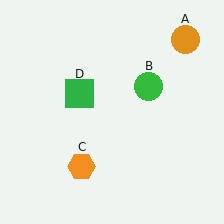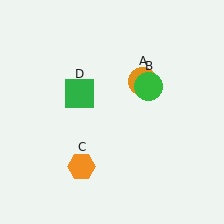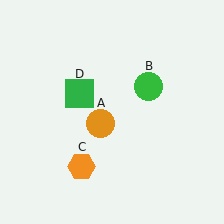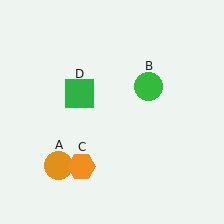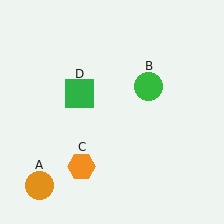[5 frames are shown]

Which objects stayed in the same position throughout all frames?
Green circle (object B) and orange hexagon (object C) and green square (object D) remained stationary.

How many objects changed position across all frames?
1 object changed position: orange circle (object A).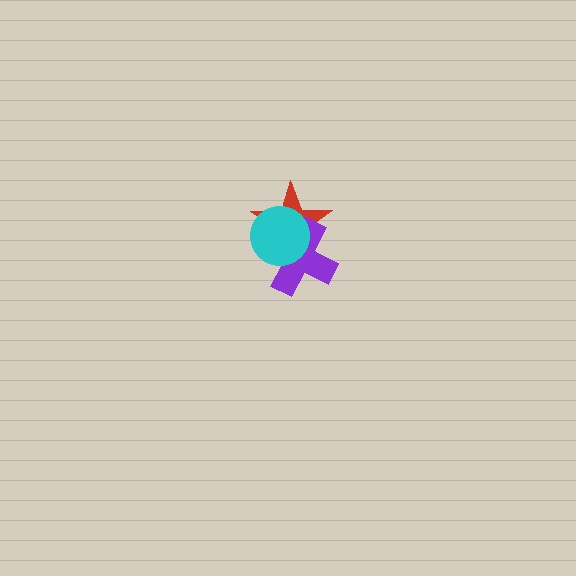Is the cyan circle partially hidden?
No, no other shape covers it.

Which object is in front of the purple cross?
The cyan circle is in front of the purple cross.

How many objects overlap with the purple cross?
2 objects overlap with the purple cross.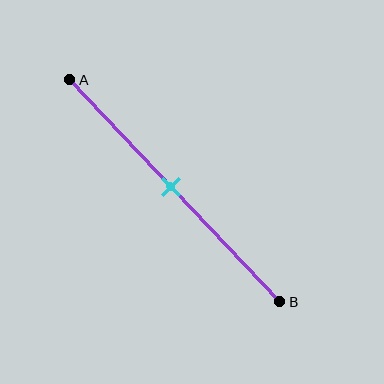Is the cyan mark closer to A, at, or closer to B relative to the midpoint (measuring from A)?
The cyan mark is approximately at the midpoint of segment AB.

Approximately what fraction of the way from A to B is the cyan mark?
The cyan mark is approximately 50% of the way from A to B.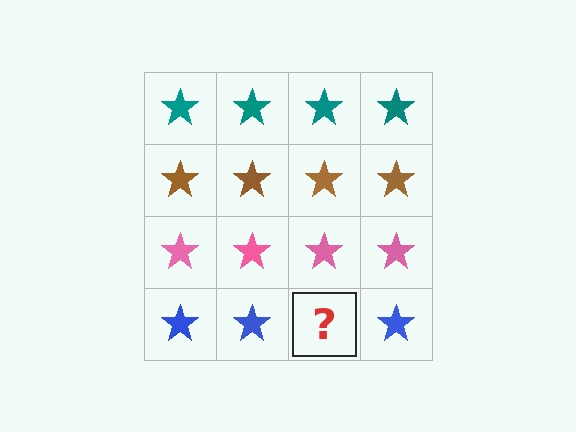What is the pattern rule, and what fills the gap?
The rule is that each row has a consistent color. The gap should be filled with a blue star.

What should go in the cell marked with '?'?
The missing cell should contain a blue star.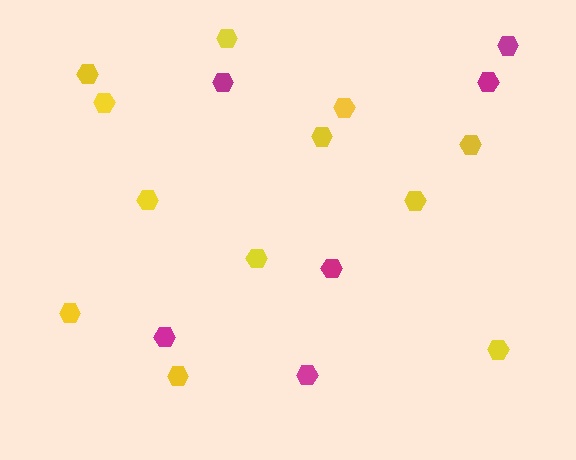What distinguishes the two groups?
There are 2 groups: one group of magenta hexagons (6) and one group of yellow hexagons (12).